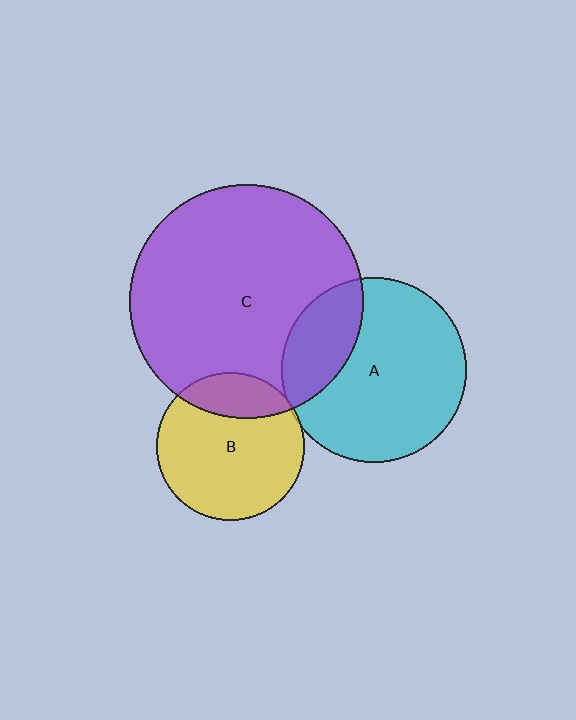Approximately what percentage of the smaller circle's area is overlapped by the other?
Approximately 5%.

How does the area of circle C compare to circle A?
Approximately 1.6 times.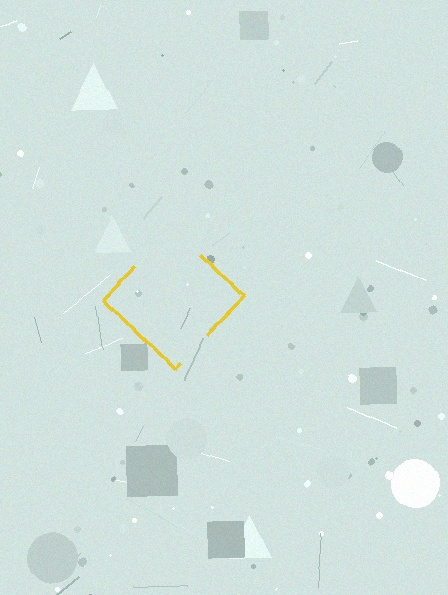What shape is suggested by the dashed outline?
The dashed outline suggests a diamond.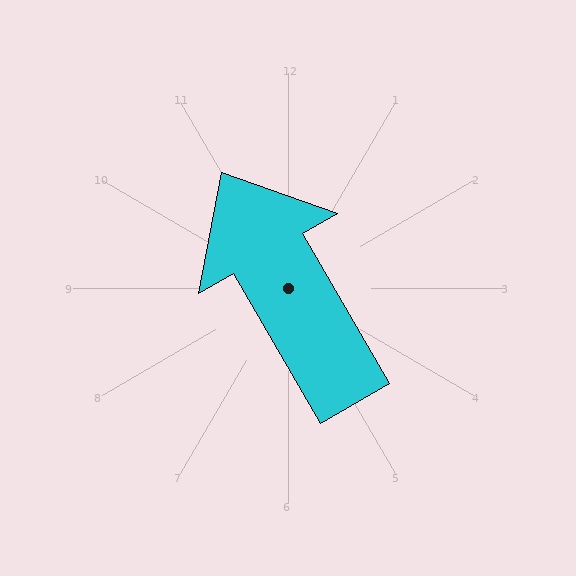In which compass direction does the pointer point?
Northwest.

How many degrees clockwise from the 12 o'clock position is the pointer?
Approximately 330 degrees.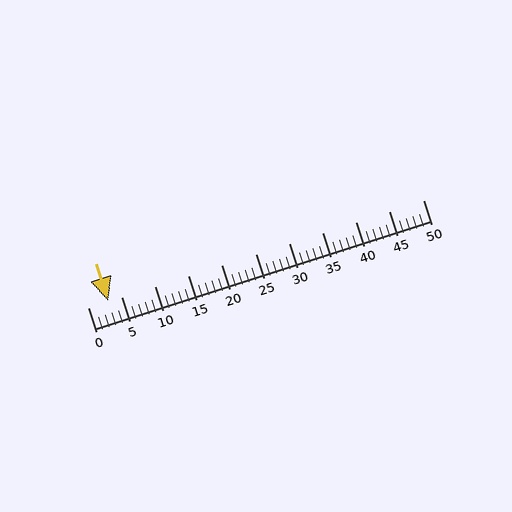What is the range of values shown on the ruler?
The ruler shows values from 0 to 50.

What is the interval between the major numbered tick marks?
The major tick marks are spaced 5 units apart.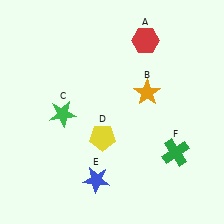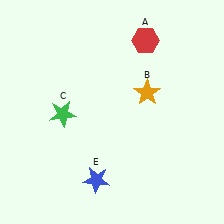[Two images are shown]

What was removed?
The green cross (F), the yellow pentagon (D) were removed in Image 2.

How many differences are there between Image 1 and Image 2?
There are 2 differences between the two images.